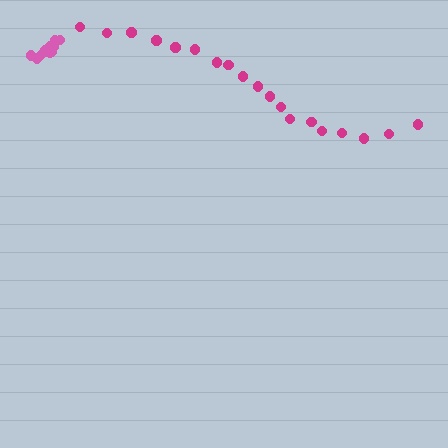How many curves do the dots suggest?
There are 2 distinct paths.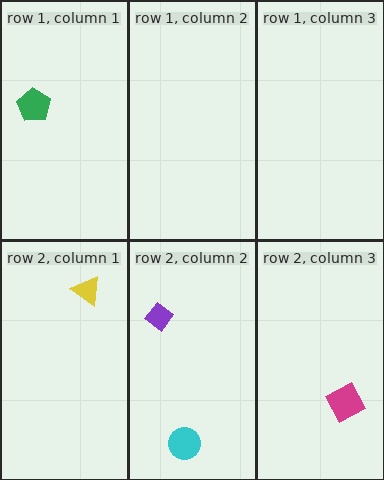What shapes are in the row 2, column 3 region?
The magenta square.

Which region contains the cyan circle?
The row 2, column 2 region.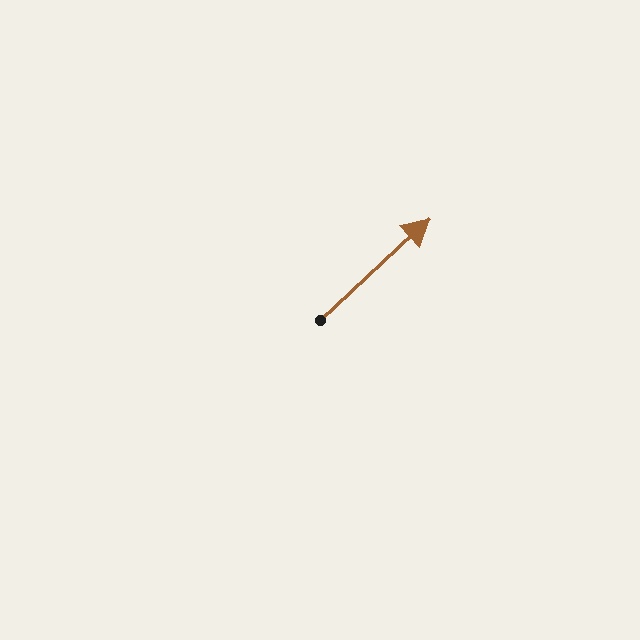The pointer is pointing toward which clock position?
Roughly 2 o'clock.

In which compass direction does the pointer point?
Northeast.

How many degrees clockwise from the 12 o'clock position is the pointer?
Approximately 47 degrees.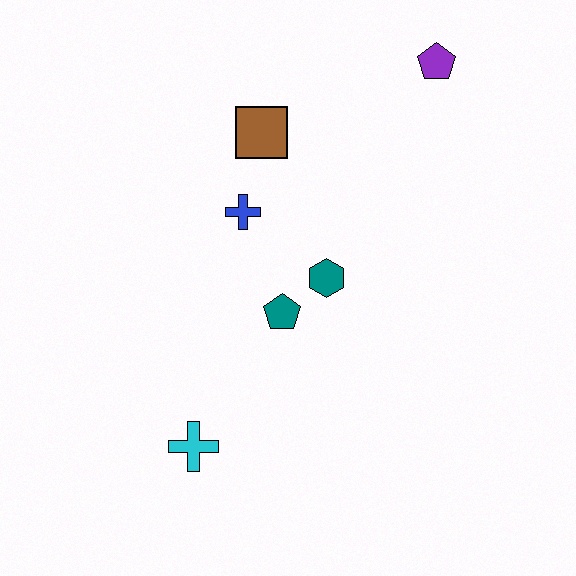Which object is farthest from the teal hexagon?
The purple pentagon is farthest from the teal hexagon.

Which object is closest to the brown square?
The blue cross is closest to the brown square.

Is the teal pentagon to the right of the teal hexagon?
No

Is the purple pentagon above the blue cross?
Yes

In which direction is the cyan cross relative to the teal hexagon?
The cyan cross is below the teal hexagon.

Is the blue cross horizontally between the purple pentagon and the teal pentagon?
No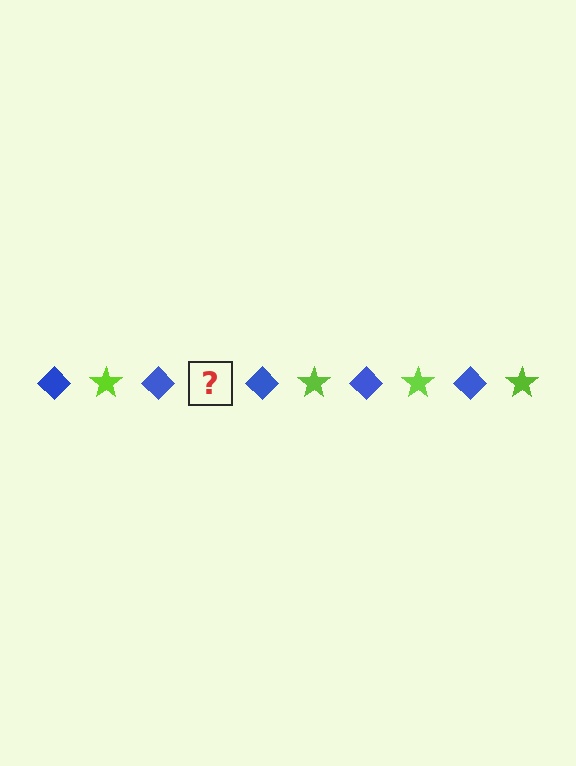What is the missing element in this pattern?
The missing element is a lime star.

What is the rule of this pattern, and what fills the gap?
The rule is that the pattern alternates between blue diamond and lime star. The gap should be filled with a lime star.